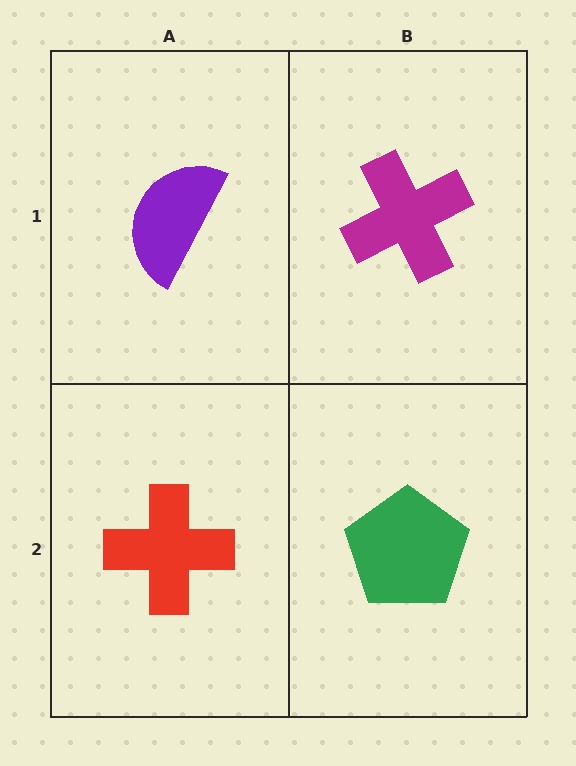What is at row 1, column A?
A purple semicircle.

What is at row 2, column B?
A green pentagon.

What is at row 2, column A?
A red cross.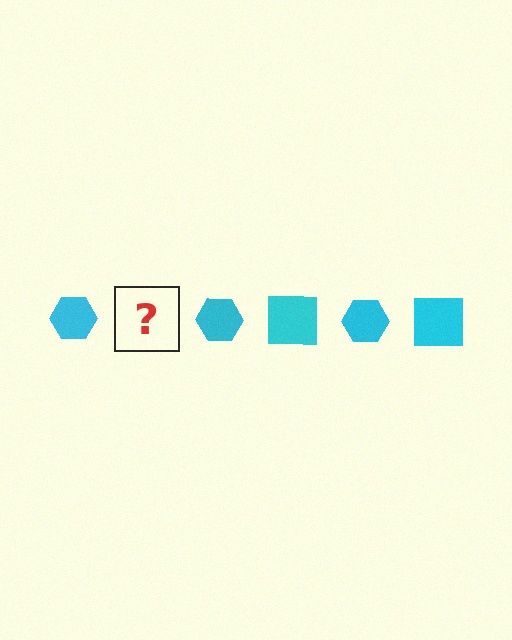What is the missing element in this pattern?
The missing element is a cyan square.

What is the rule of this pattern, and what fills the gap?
The rule is that the pattern cycles through hexagon, square shapes in cyan. The gap should be filled with a cyan square.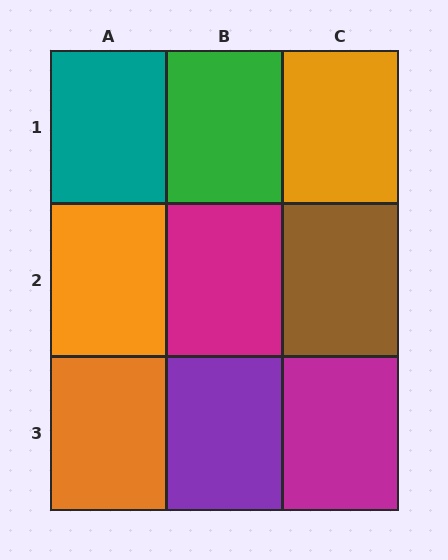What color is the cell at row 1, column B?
Green.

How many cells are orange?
3 cells are orange.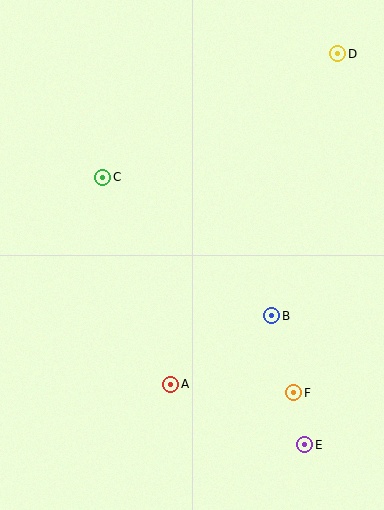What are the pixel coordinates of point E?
Point E is at (305, 445).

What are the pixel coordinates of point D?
Point D is at (338, 54).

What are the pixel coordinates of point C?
Point C is at (103, 177).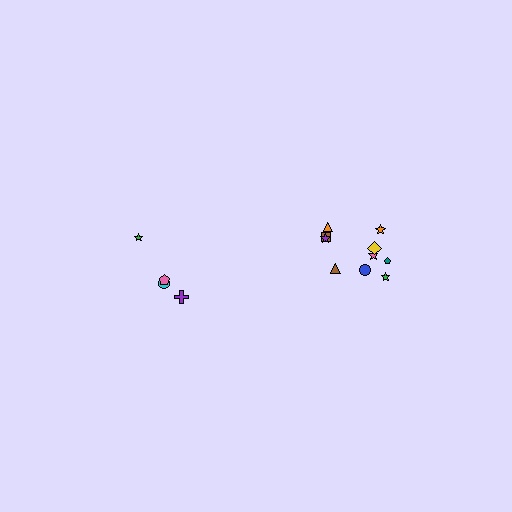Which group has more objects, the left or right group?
The right group.